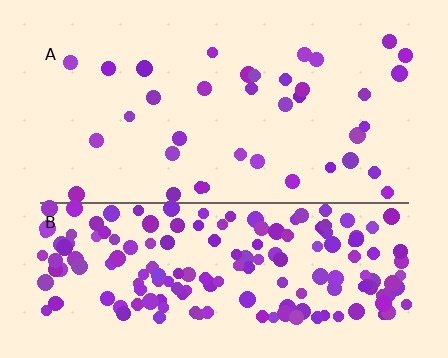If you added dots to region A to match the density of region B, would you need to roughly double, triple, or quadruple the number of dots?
Approximately quadruple.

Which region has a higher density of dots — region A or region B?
B (the bottom).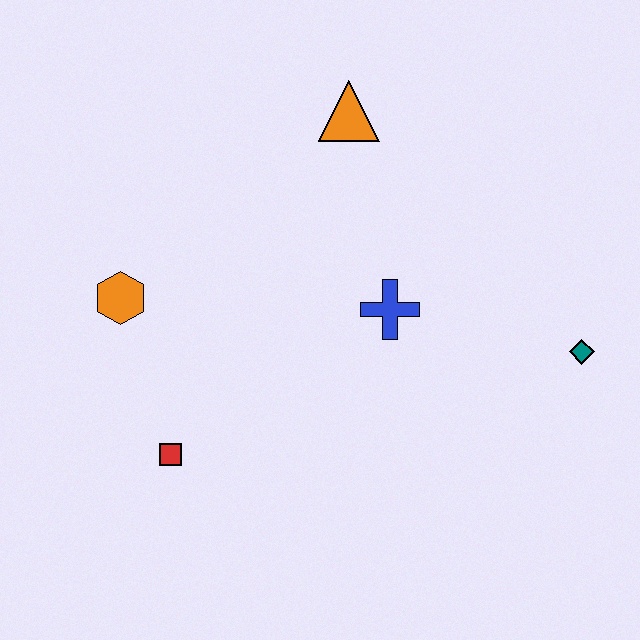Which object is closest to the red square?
The orange hexagon is closest to the red square.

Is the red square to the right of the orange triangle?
No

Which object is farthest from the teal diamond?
The orange hexagon is farthest from the teal diamond.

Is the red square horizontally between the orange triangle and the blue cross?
No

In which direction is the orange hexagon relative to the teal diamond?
The orange hexagon is to the left of the teal diamond.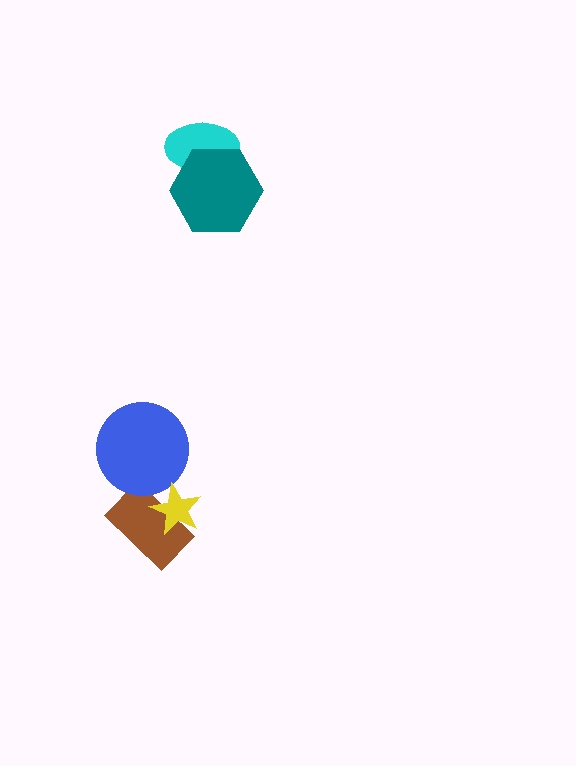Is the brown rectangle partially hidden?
Yes, it is partially covered by another shape.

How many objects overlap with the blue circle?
0 objects overlap with the blue circle.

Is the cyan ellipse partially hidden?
Yes, it is partially covered by another shape.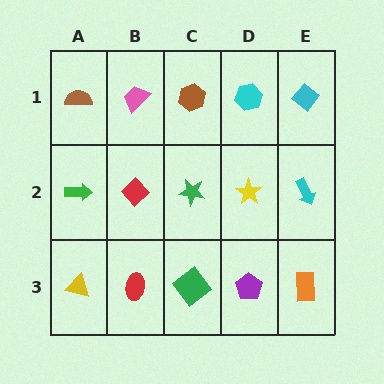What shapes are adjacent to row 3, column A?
A green arrow (row 2, column A), a red ellipse (row 3, column B).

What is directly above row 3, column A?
A green arrow.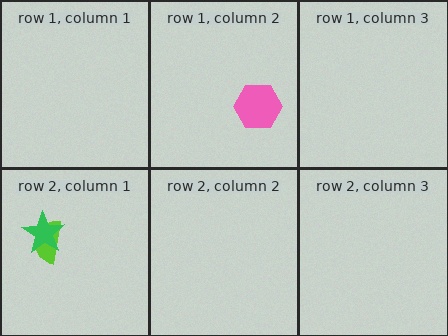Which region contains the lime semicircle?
The row 2, column 1 region.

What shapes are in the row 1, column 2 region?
The pink hexagon.